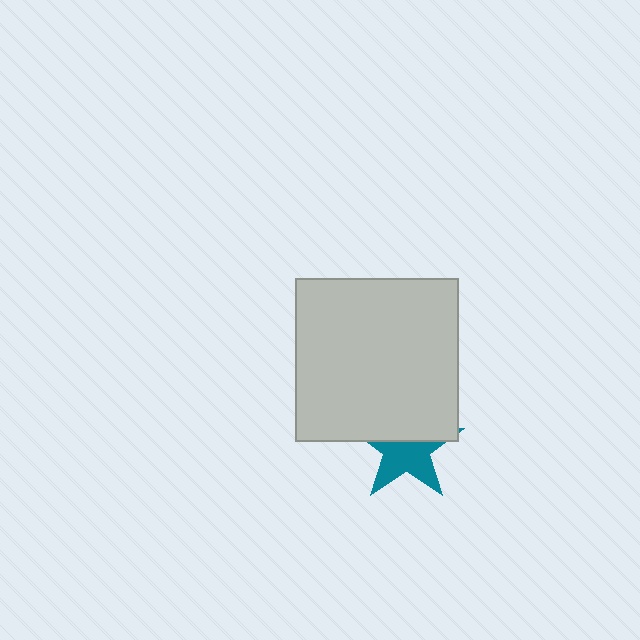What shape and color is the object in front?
The object in front is a light gray square.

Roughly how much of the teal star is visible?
About half of it is visible (roughly 55%).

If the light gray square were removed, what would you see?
You would see the complete teal star.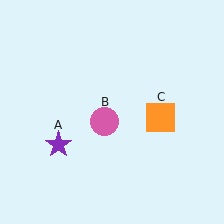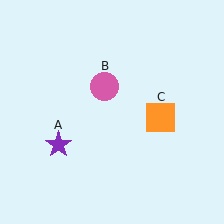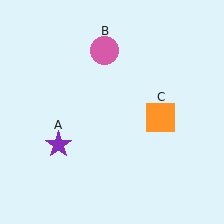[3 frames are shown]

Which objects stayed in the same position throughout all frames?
Purple star (object A) and orange square (object C) remained stationary.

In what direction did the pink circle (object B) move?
The pink circle (object B) moved up.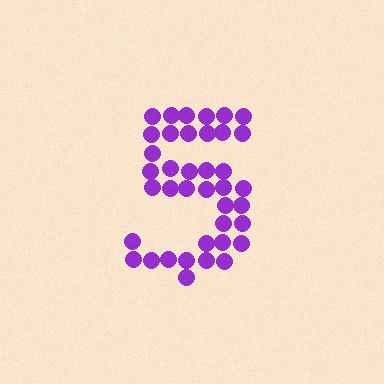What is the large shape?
The large shape is the digit 5.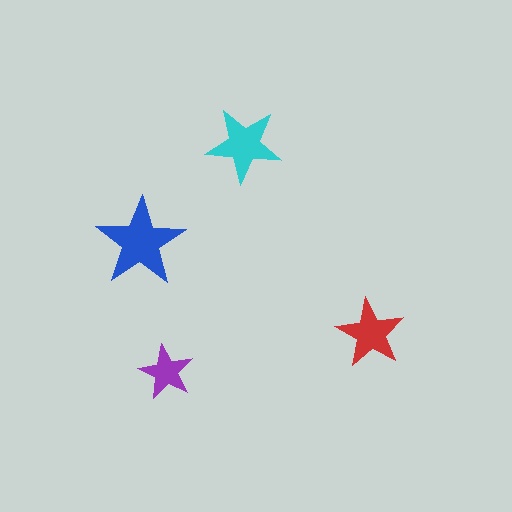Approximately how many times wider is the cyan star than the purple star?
About 1.5 times wider.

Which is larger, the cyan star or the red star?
The cyan one.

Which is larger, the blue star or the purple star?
The blue one.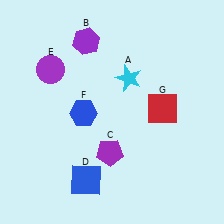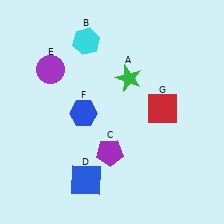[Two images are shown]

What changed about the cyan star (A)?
In Image 1, A is cyan. In Image 2, it changed to green.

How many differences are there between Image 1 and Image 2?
There are 2 differences between the two images.